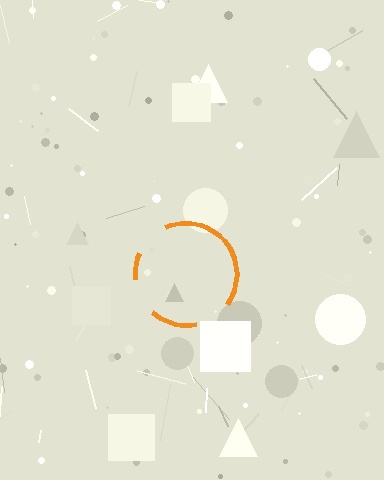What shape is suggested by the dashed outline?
The dashed outline suggests a circle.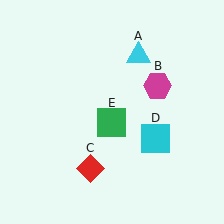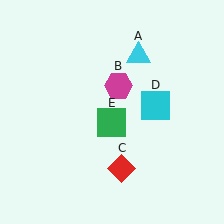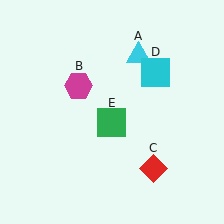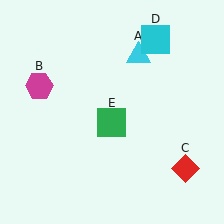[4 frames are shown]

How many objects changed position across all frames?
3 objects changed position: magenta hexagon (object B), red diamond (object C), cyan square (object D).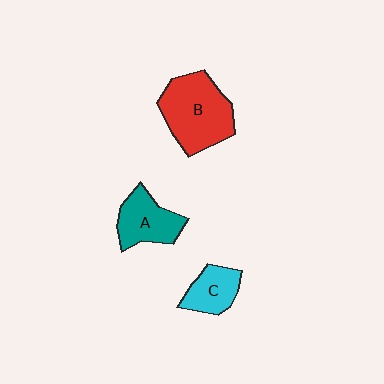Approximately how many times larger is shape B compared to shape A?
Approximately 1.6 times.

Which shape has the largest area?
Shape B (red).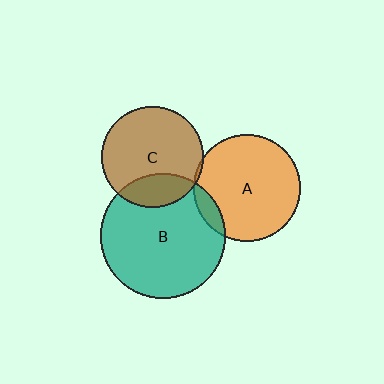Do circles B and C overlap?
Yes.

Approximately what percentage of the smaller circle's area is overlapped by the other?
Approximately 25%.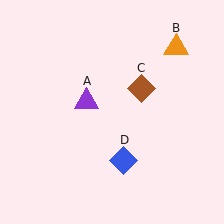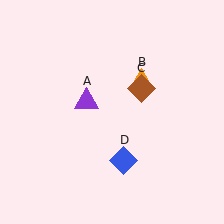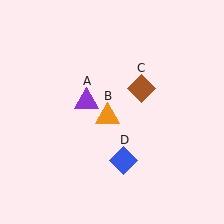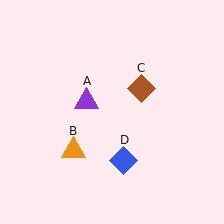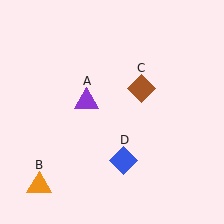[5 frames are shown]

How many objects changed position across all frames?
1 object changed position: orange triangle (object B).